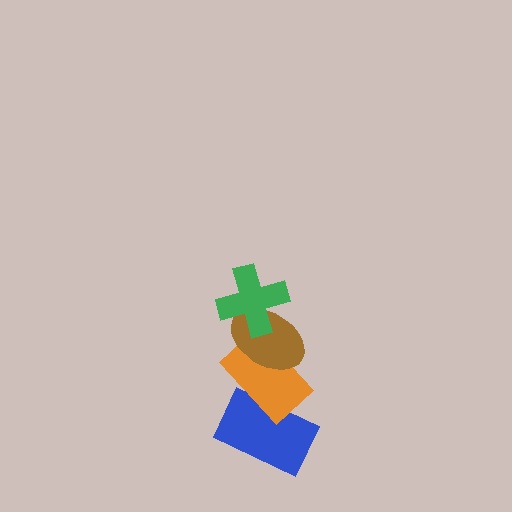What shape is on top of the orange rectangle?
The brown ellipse is on top of the orange rectangle.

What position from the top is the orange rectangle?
The orange rectangle is 3rd from the top.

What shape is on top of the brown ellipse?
The green cross is on top of the brown ellipse.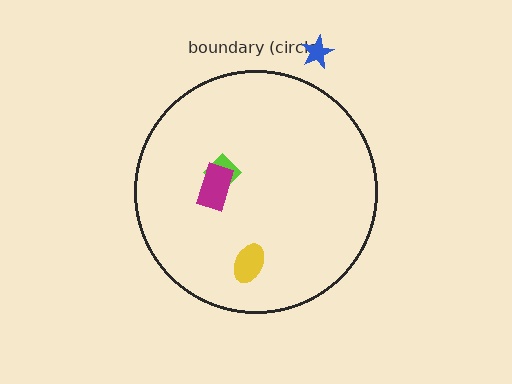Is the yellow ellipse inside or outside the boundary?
Inside.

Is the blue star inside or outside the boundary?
Outside.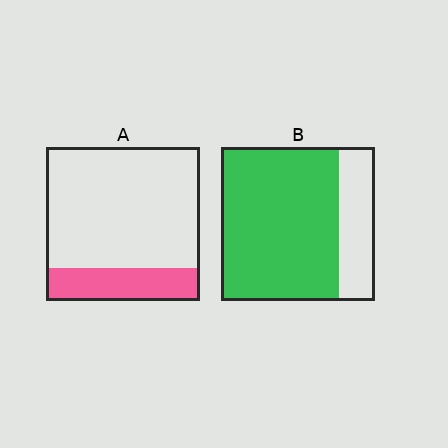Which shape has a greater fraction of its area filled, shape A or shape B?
Shape B.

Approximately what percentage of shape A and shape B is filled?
A is approximately 20% and B is approximately 75%.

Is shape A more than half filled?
No.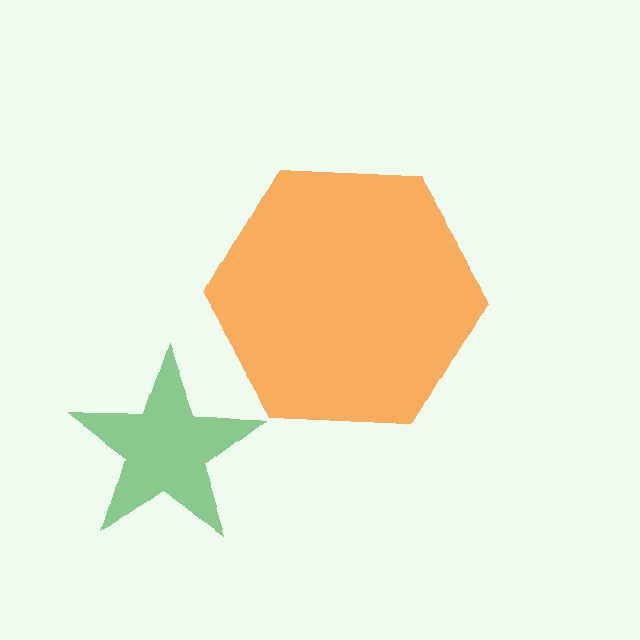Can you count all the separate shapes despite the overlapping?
Yes, there are 2 separate shapes.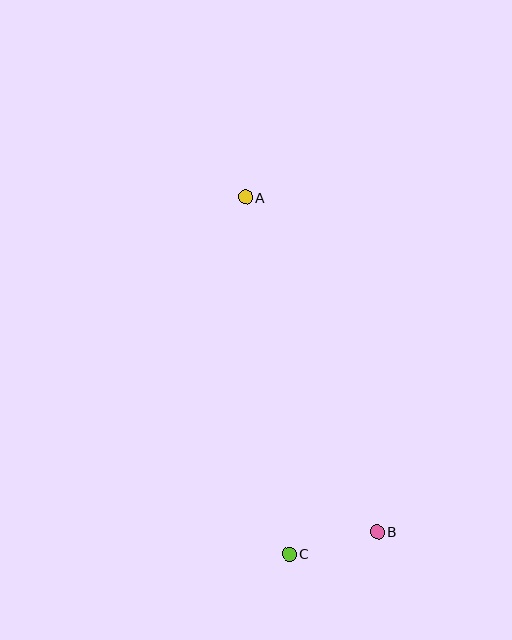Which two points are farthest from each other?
Points A and B are farthest from each other.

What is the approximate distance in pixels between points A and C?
The distance between A and C is approximately 359 pixels.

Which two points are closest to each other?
Points B and C are closest to each other.